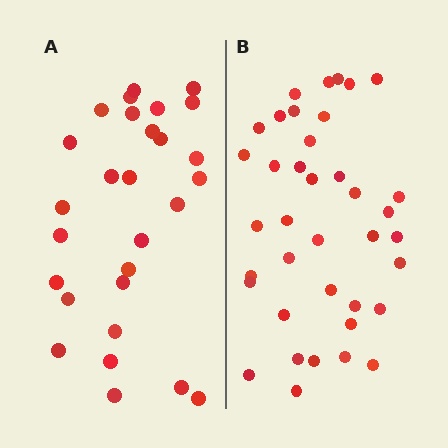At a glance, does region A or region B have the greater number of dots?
Region B (the right region) has more dots.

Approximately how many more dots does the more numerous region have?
Region B has roughly 10 or so more dots than region A.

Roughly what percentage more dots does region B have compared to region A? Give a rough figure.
About 35% more.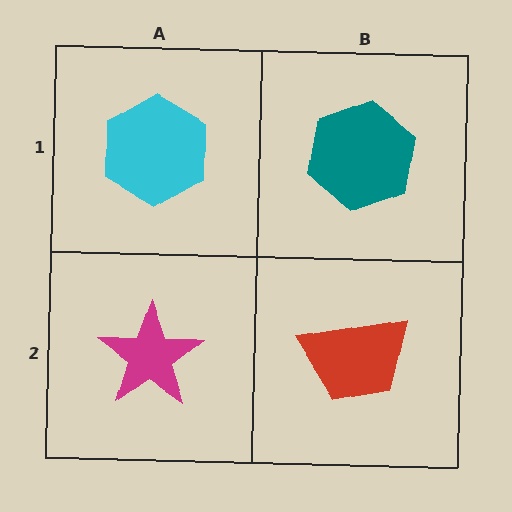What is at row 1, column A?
A cyan hexagon.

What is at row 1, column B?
A teal hexagon.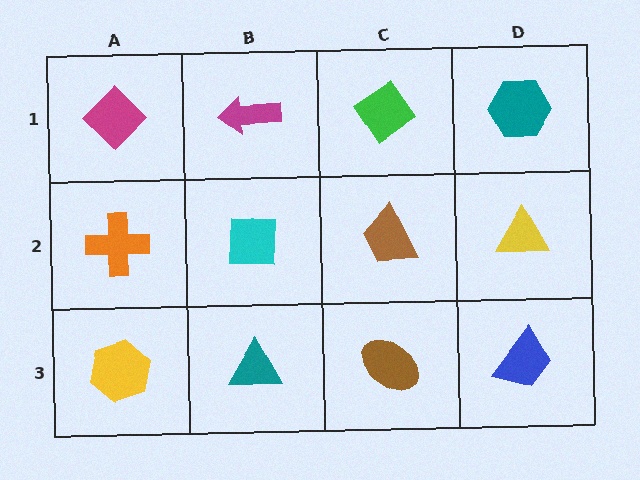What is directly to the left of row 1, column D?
A green diamond.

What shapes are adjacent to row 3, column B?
A cyan square (row 2, column B), a yellow hexagon (row 3, column A), a brown ellipse (row 3, column C).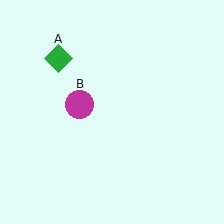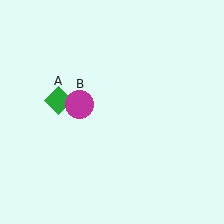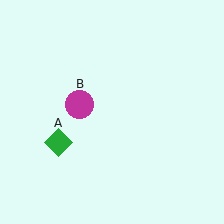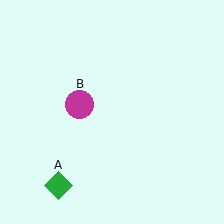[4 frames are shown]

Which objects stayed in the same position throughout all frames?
Magenta circle (object B) remained stationary.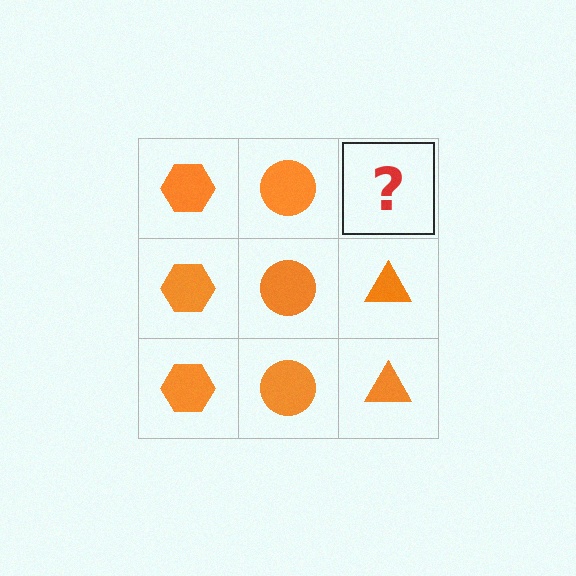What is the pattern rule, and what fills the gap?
The rule is that each column has a consistent shape. The gap should be filled with an orange triangle.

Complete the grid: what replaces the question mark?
The question mark should be replaced with an orange triangle.